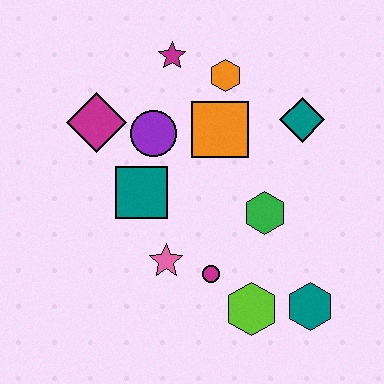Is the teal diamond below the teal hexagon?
No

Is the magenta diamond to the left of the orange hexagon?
Yes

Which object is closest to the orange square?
The orange hexagon is closest to the orange square.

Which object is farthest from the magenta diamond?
The teal hexagon is farthest from the magenta diamond.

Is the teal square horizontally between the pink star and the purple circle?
No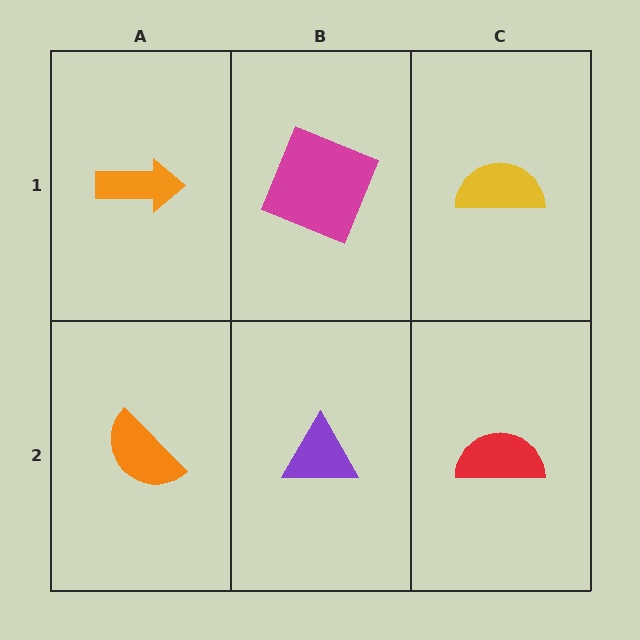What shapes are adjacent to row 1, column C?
A red semicircle (row 2, column C), a magenta square (row 1, column B).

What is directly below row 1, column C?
A red semicircle.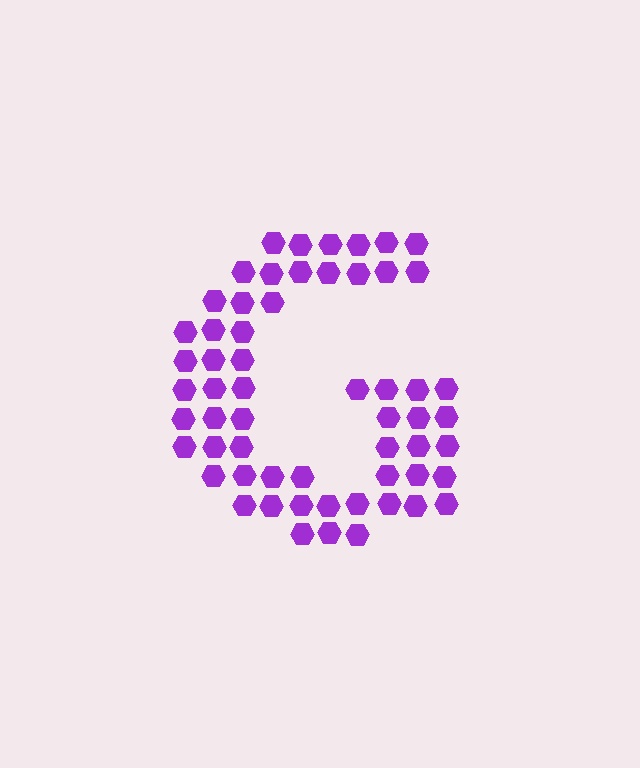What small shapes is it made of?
It is made of small hexagons.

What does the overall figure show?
The overall figure shows the letter G.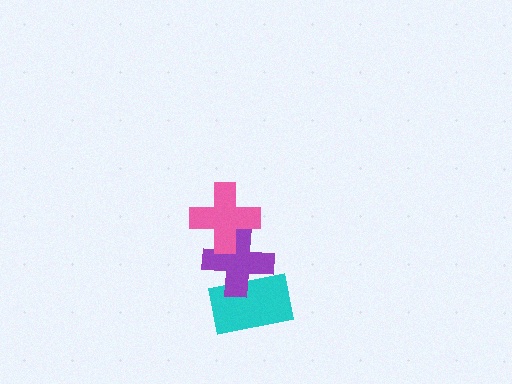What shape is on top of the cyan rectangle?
The purple cross is on top of the cyan rectangle.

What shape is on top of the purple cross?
The pink cross is on top of the purple cross.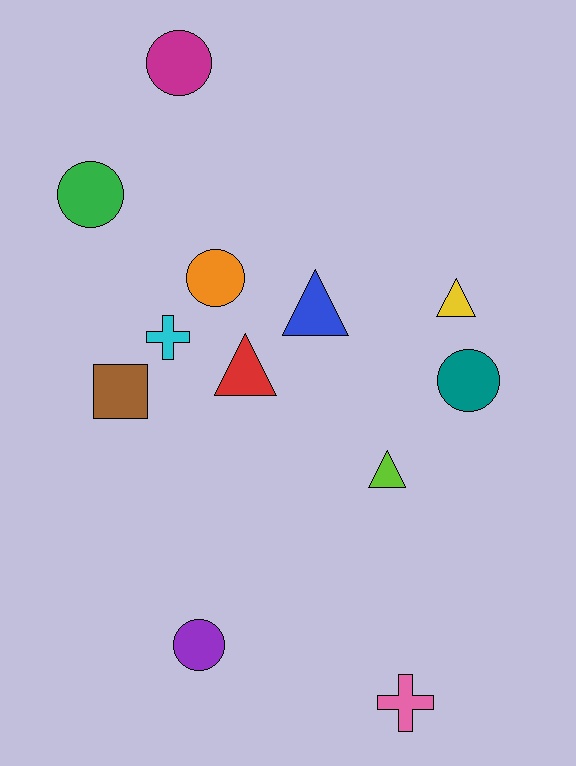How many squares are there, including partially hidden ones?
There is 1 square.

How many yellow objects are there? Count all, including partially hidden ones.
There is 1 yellow object.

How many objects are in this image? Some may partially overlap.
There are 12 objects.